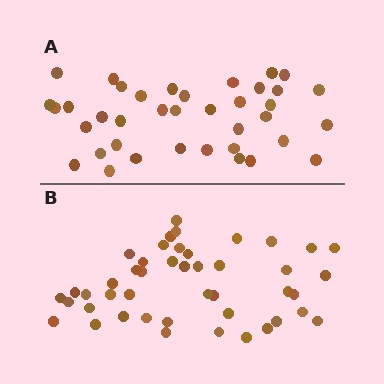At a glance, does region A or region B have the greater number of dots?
Region B (the bottom region) has more dots.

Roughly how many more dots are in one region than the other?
Region B has roughly 8 or so more dots than region A.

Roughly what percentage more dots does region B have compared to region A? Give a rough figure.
About 20% more.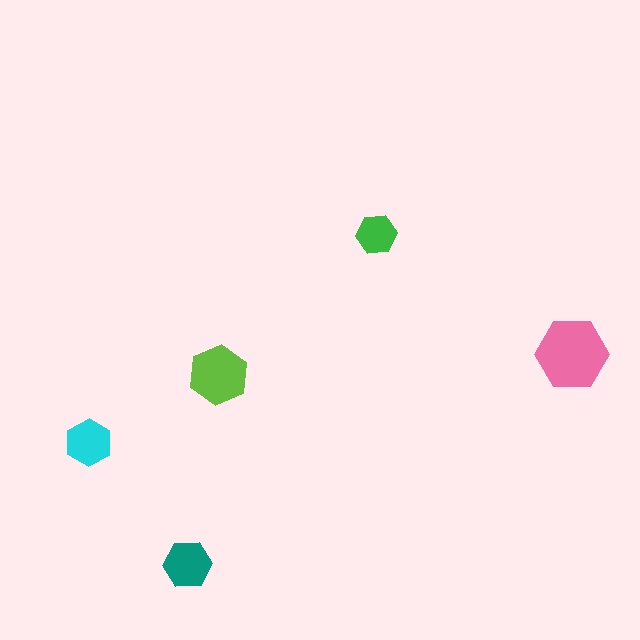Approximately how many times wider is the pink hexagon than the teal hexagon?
About 1.5 times wider.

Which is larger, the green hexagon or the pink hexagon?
The pink one.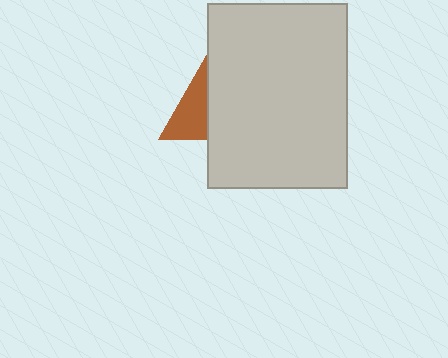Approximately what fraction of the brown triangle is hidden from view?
Roughly 49% of the brown triangle is hidden behind the light gray rectangle.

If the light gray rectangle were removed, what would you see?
You would see the complete brown triangle.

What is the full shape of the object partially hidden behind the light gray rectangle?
The partially hidden object is a brown triangle.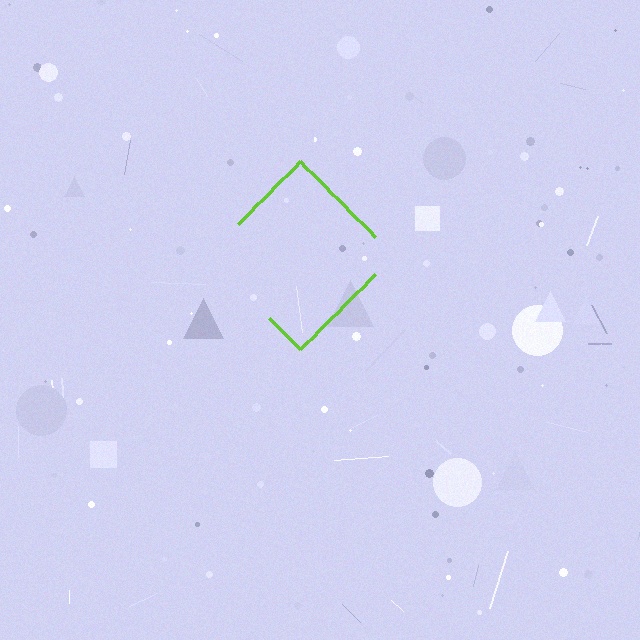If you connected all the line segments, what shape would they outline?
They would outline a diamond.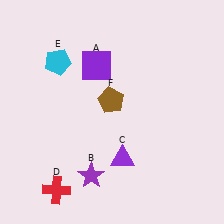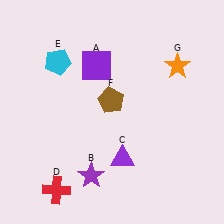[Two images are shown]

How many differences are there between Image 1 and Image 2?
There is 1 difference between the two images.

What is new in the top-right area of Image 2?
An orange star (G) was added in the top-right area of Image 2.